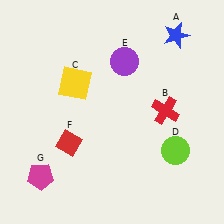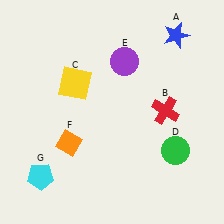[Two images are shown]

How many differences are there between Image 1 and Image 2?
There are 3 differences between the two images.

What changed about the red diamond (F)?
In Image 1, F is red. In Image 2, it changed to orange.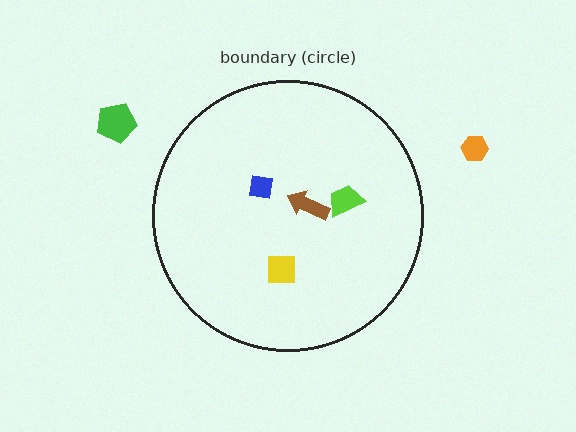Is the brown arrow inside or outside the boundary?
Inside.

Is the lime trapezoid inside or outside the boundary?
Inside.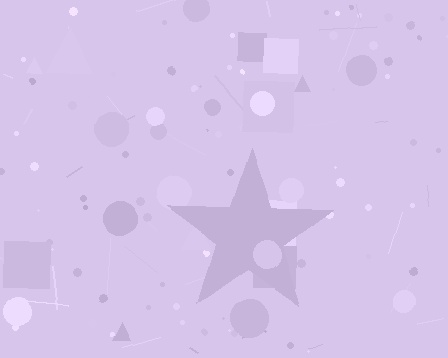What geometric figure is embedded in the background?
A star is embedded in the background.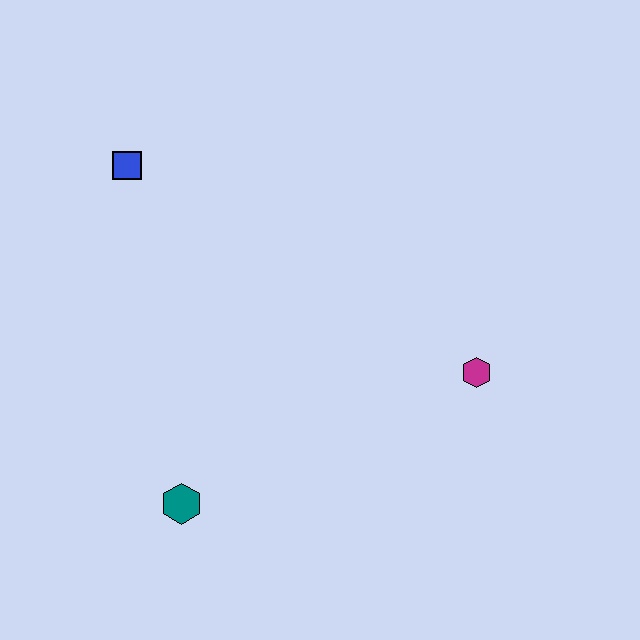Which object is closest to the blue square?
The teal hexagon is closest to the blue square.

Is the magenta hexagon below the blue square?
Yes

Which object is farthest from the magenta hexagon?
The blue square is farthest from the magenta hexagon.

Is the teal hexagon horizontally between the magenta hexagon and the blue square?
Yes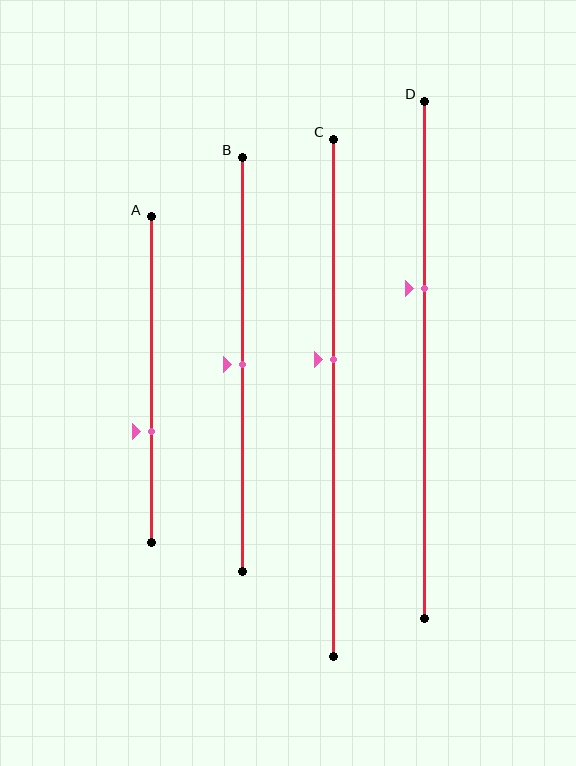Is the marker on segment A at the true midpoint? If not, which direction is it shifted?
No, the marker on segment A is shifted downward by about 16% of the segment length.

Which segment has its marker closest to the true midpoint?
Segment B has its marker closest to the true midpoint.